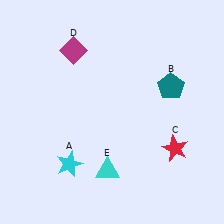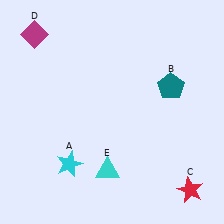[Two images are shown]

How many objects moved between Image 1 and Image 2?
2 objects moved between the two images.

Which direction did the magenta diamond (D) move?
The magenta diamond (D) moved left.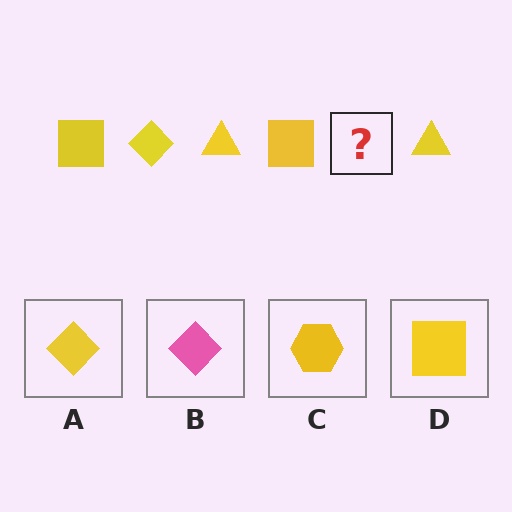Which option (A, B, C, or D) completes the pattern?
A.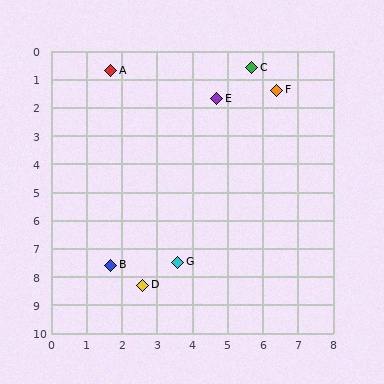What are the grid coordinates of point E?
Point E is at approximately (4.7, 1.7).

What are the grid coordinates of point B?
Point B is at approximately (1.7, 7.6).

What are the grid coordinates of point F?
Point F is at approximately (6.4, 1.4).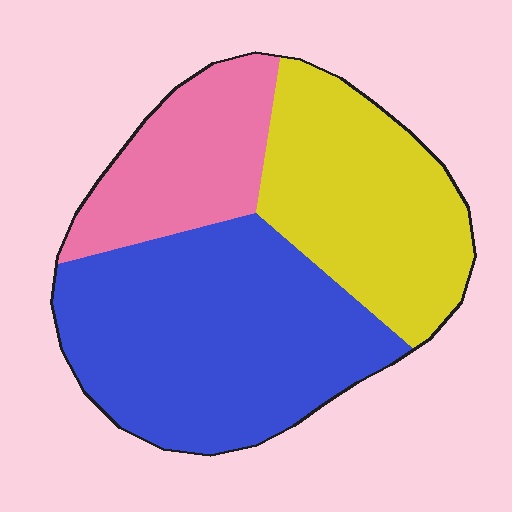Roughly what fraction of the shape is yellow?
Yellow takes up about one third (1/3) of the shape.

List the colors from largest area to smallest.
From largest to smallest: blue, yellow, pink.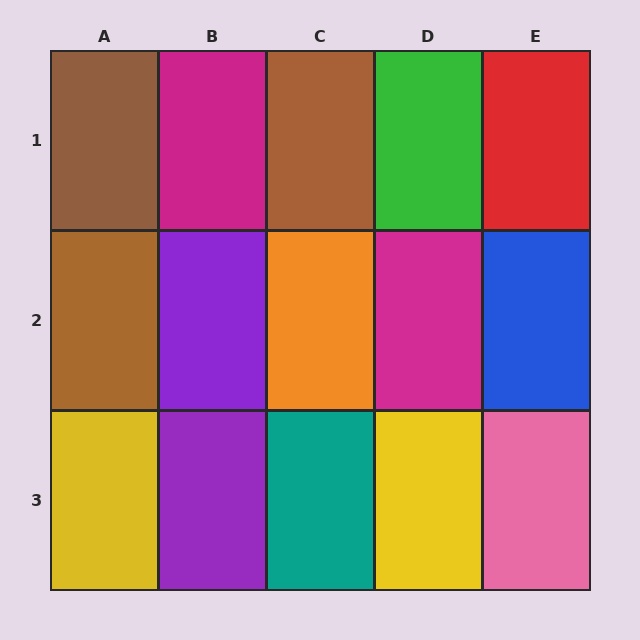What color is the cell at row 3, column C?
Teal.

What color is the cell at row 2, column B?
Purple.